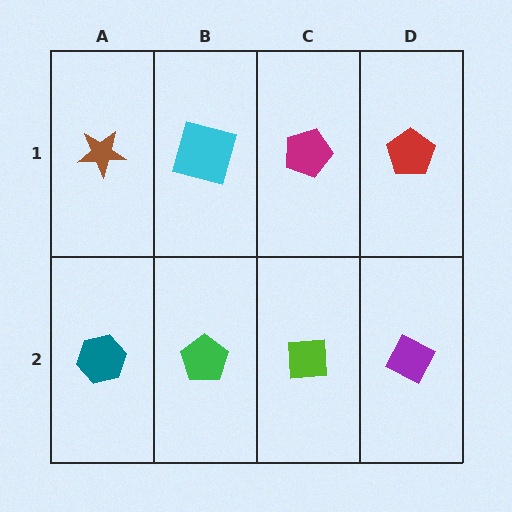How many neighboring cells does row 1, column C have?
3.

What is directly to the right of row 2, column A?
A green pentagon.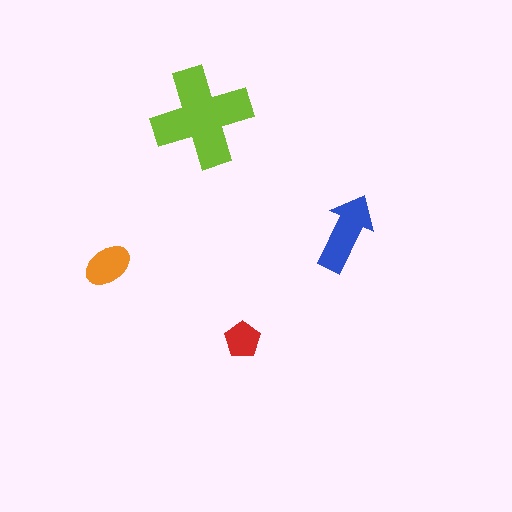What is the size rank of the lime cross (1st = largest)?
1st.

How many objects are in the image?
There are 4 objects in the image.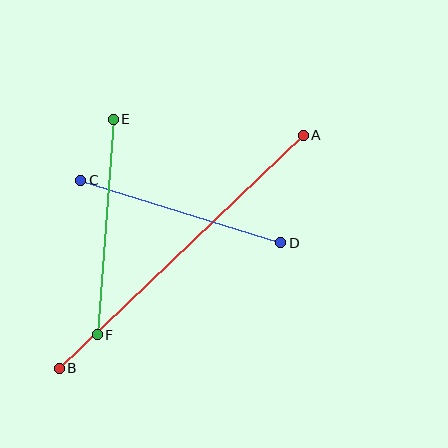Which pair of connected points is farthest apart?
Points A and B are farthest apart.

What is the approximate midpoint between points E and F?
The midpoint is at approximately (105, 227) pixels.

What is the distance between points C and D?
The distance is approximately 210 pixels.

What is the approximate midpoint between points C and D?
The midpoint is at approximately (181, 212) pixels.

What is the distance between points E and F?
The distance is approximately 216 pixels.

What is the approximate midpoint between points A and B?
The midpoint is at approximately (181, 252) pixels.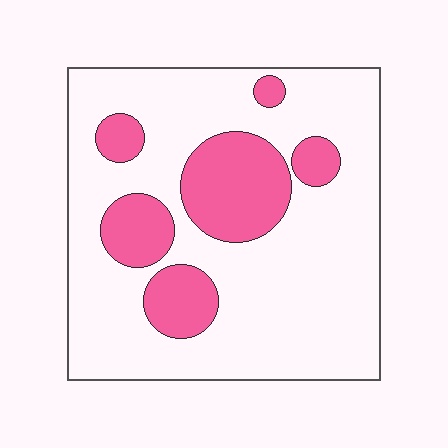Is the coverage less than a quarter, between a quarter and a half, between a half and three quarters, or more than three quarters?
Less than a quarter.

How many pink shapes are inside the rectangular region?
6.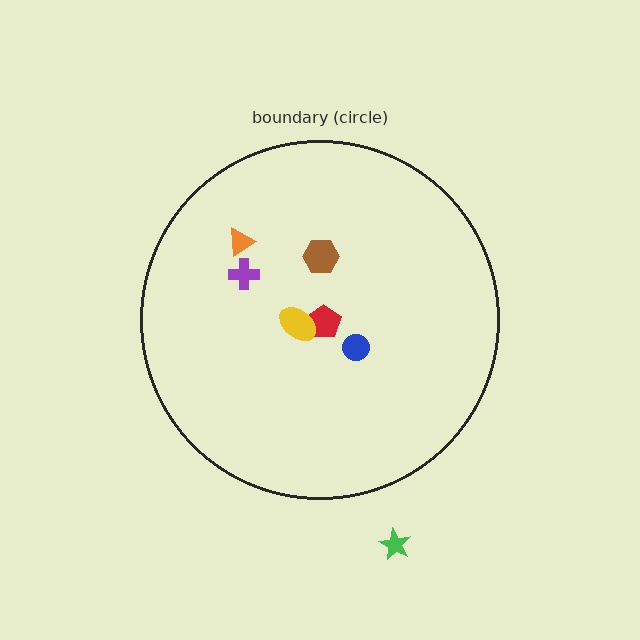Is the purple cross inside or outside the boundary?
Inside.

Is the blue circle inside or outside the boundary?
Inside.